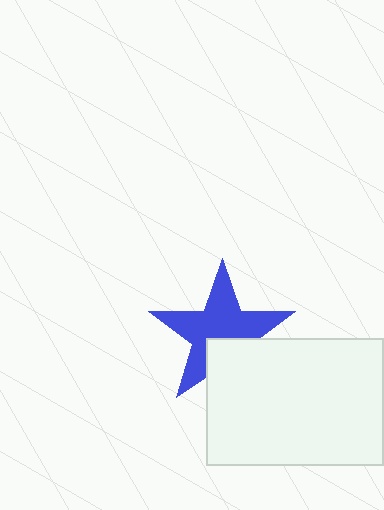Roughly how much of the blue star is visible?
Most of it is visible (roughly 70%).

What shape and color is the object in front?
The object in front is a white rectangle.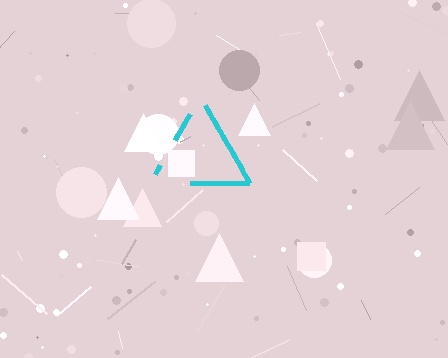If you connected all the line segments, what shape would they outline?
They would outline a triangle.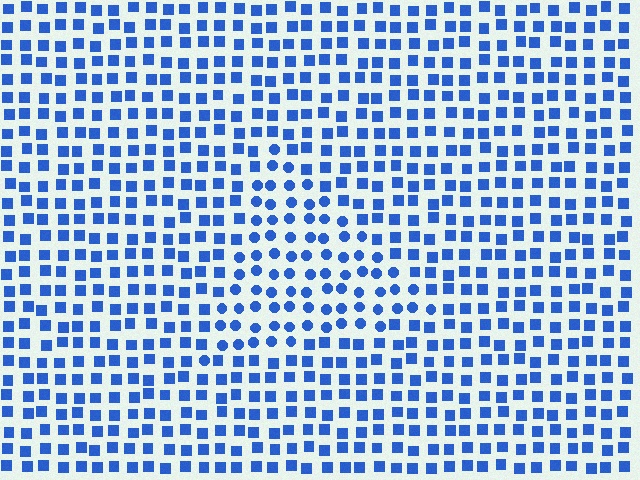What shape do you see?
I see a triangle.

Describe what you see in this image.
The image is filled with small blue elements arranged in a uniform grid. A triangle-shaped region contains circles, while the surrounding area contains squares. The boundary is defined purely by the change in element shape.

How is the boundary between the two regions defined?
The boundary is defined by a change in element shape: circles inside vs. squares outside. All elements share the same color and spacing.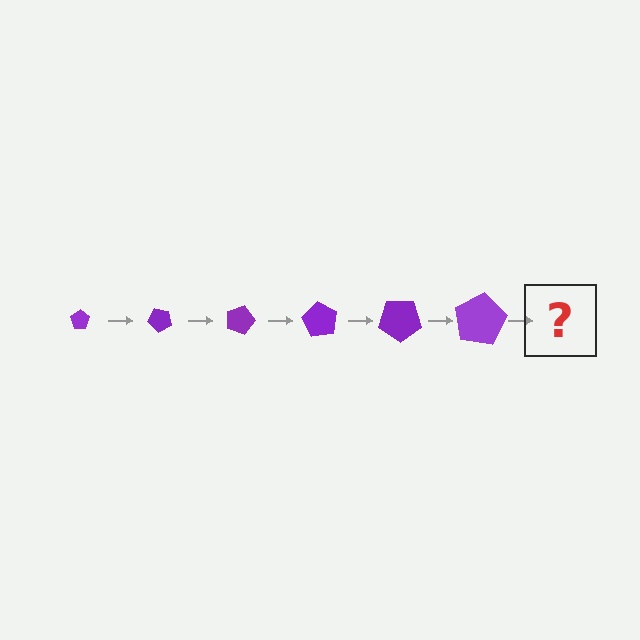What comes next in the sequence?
The next element should be a pentagon, larger than the previous one and rotated 270 degrees from the start.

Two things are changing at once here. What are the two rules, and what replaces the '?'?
The two rules are that the pentagon grows larger each step and it rotates 45 degrees each step. The '?' should be a pentagon, larger than the previous one and rotated 270 degrees from the start.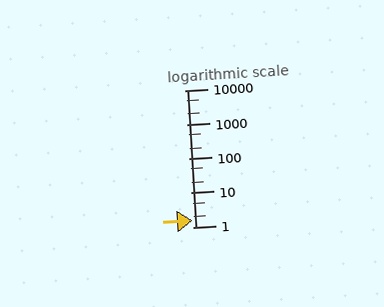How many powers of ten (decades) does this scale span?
The scale spans 4 decades, from 1 to 10000.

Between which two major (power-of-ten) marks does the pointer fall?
The pointer is between 1 and 10.